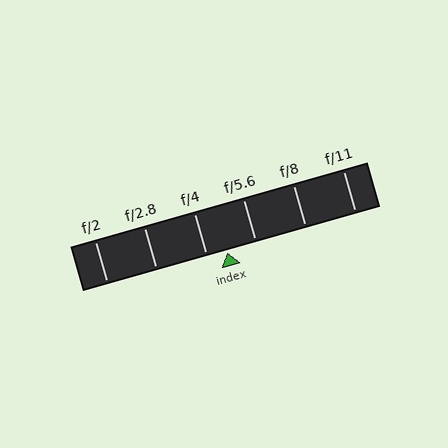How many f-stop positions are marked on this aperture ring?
There are 6 f-stop positions marked.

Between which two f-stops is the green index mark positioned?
The index mark is between f/4 and f/5.6.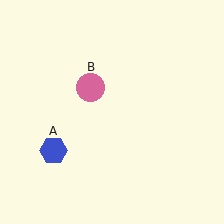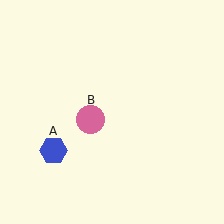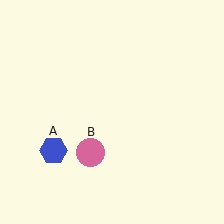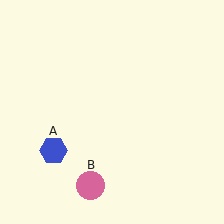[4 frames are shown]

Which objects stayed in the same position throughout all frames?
Blue hexagon (object A) remained stationary.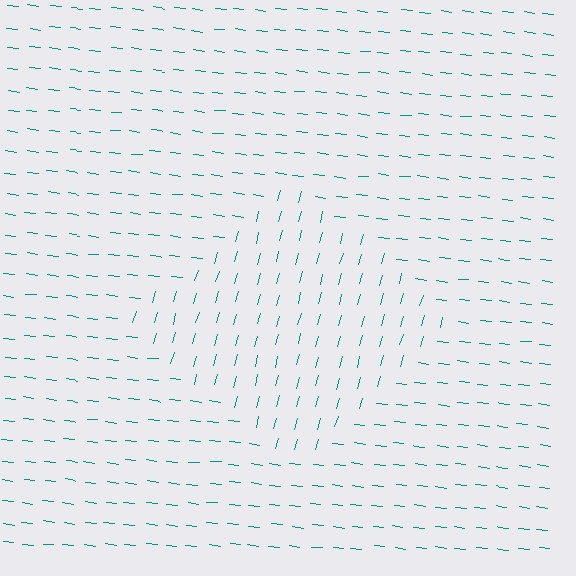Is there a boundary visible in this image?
Yes, there is a texture boundary formed by a change in line orientation.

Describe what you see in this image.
The image is filled with small teal line segments. A diamond region in the image has lines oriented differently from the surrounding lines, creating a visible texture boundary.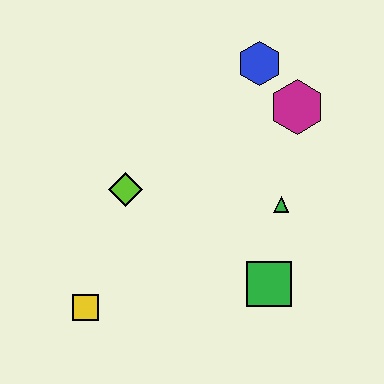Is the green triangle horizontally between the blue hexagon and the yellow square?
No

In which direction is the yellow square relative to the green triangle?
The yellow square is to the left of the green triangle.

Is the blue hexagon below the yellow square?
No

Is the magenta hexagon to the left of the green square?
No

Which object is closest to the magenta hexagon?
The blue hexagon is closest to the magenta hexagon.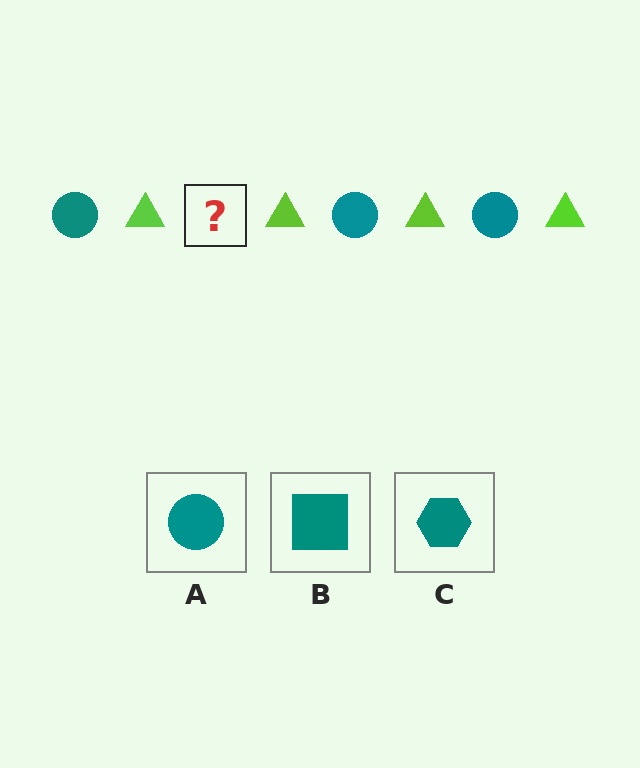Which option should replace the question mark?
Option A.